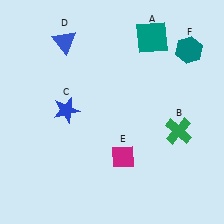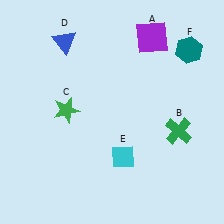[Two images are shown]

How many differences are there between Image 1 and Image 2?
There are 3 differences between the two images.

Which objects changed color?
A changed from teal to purple. C changed from blue to green. E changed from magenta to cyan.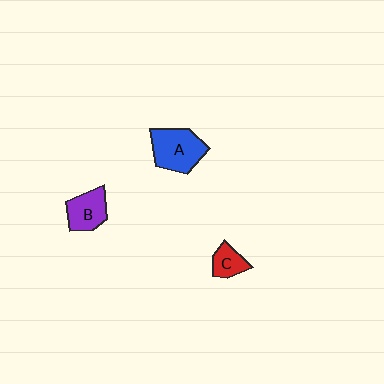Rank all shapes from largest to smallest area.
From largest to smallest: A (blue), B (purple), C (red).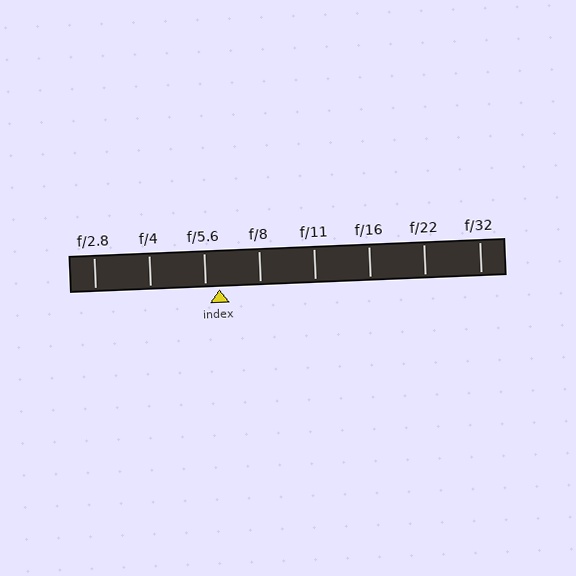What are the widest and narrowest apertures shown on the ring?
The widest aperture shown is f/2.8 and the narrowest is f/32.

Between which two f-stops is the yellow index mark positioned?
The index mark is between f/5.6 and f/8.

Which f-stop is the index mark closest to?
The index mark is closest to f/5.6.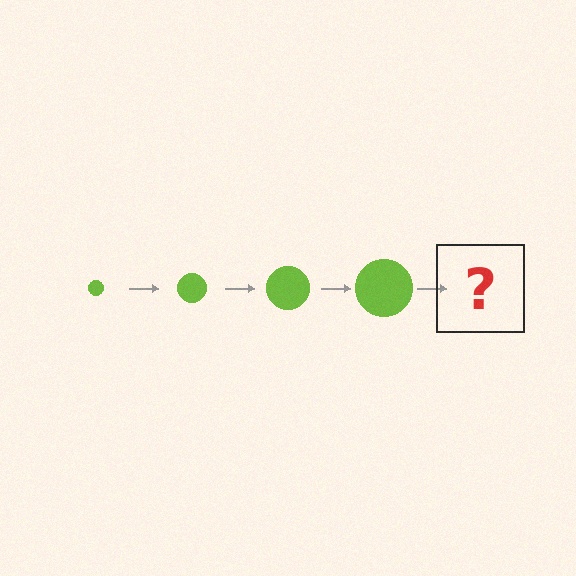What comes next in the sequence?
The next element should be a lime circle, larger than the previous one.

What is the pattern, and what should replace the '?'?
The pattern is that the circle gets progressively larger each step. The '?' should be a lime circle, larger than the previous one.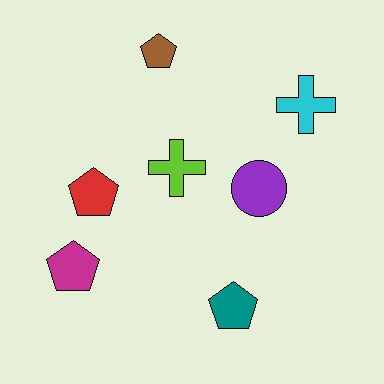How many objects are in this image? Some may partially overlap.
There are 7 objects.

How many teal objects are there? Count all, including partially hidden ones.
There is 1 teal object.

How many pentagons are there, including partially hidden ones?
There are 4 pentagons.